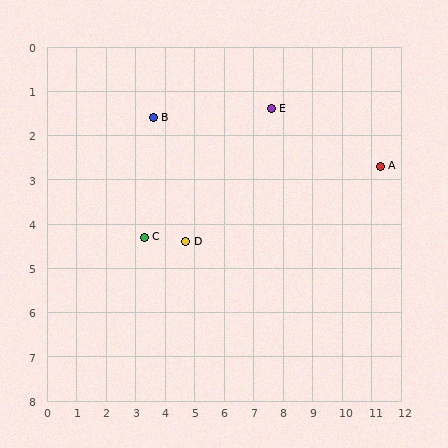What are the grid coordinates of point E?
Point E is at approximately (7.6, 1.4).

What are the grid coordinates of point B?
Point B is at approximately (3.6, 1.6).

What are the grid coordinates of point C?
Point C is at approximately (3.3, 4.3).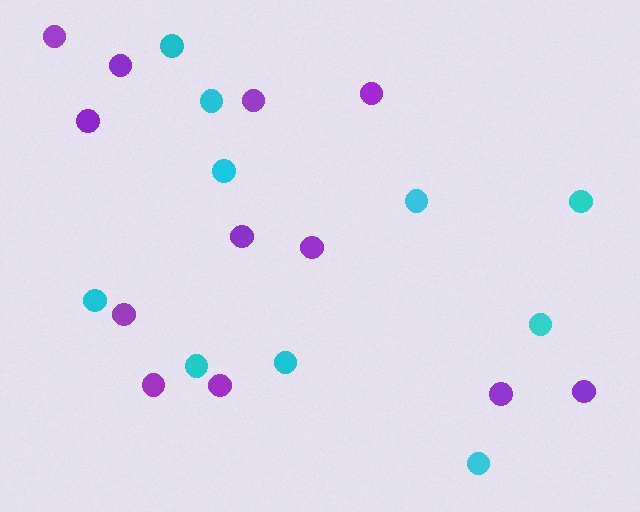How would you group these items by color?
There are 2 groups: one group of cyan circles (10) and one group of purple circles (12).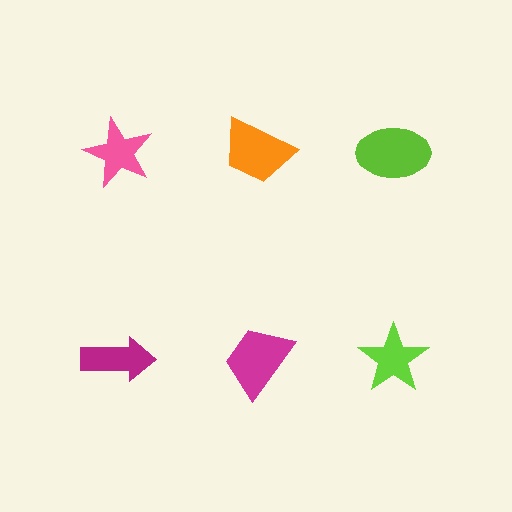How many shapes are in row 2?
3 shapes.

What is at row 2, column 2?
A magenta trapezoid.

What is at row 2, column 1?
A magenta arrow.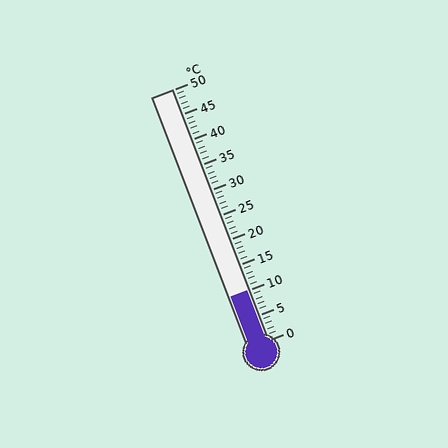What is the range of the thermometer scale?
The thermometer scale ranges from 0°C to 50°C.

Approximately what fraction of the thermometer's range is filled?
The thermometer is filled to approximately 20% of its range.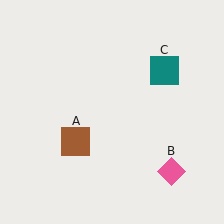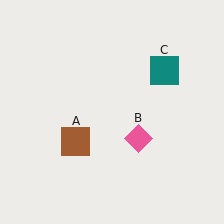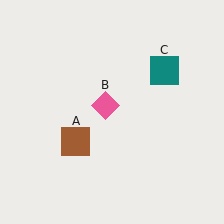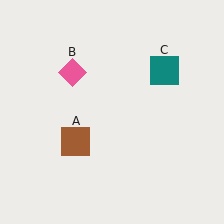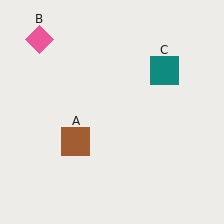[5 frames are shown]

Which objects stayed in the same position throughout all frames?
Brown square (object A) and teal square (object C) remained stationary.